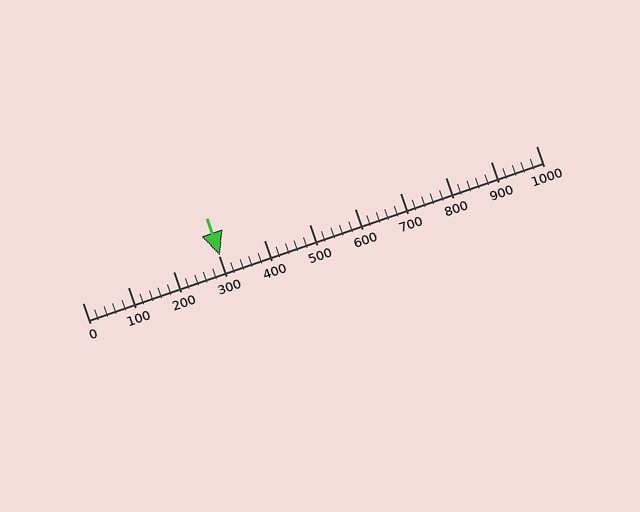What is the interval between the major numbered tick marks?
The major tick marks are spaced 100 units apart.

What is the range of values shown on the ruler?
The ruler shows values from 0 to 1000.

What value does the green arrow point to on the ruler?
The green arrow points to approximately 303.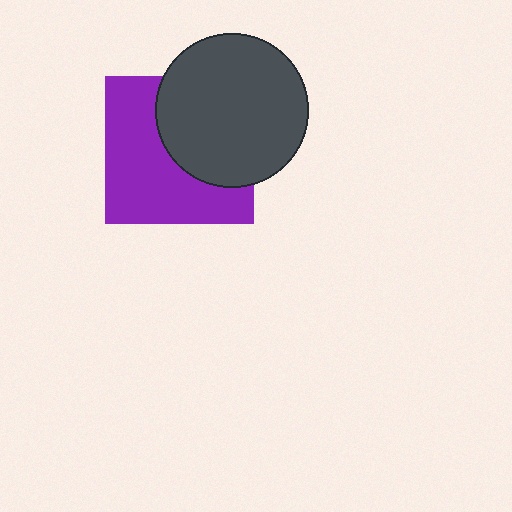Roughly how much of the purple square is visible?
About half of it is visible (roughly 56%).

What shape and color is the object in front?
The object in front is a dark gray circle.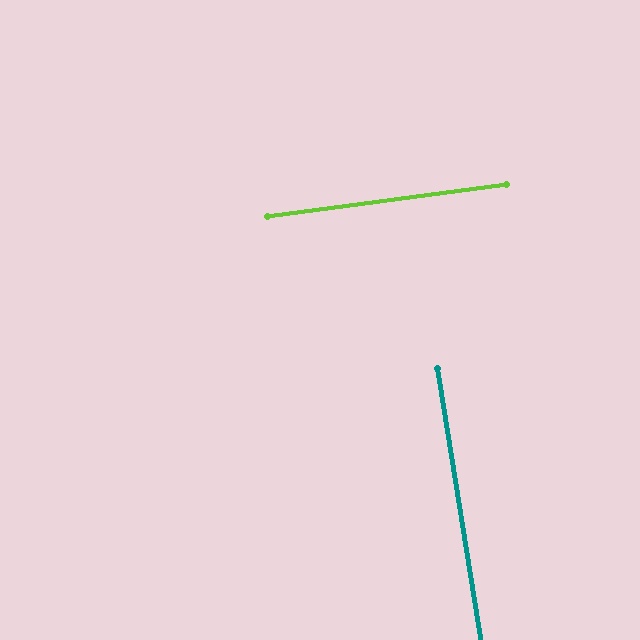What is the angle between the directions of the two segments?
Approximately 89 degrees.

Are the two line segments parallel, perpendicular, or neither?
Perpendicular — they meet at approximately 89°.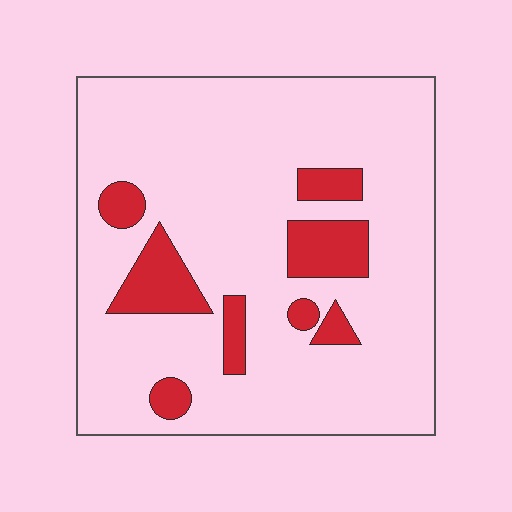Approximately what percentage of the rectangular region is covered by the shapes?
Approximately 15%.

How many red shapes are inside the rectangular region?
8.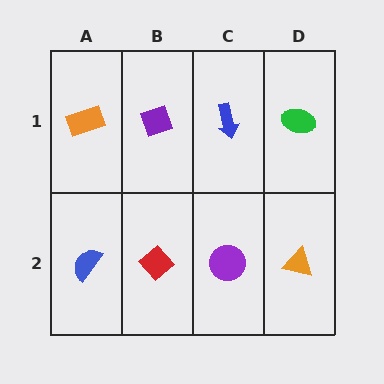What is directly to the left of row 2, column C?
A red diamond.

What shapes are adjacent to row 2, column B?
A purple diamond (row 1, column B), a blue semicircle (row 2, column A), a purple circle (row 2, column C).